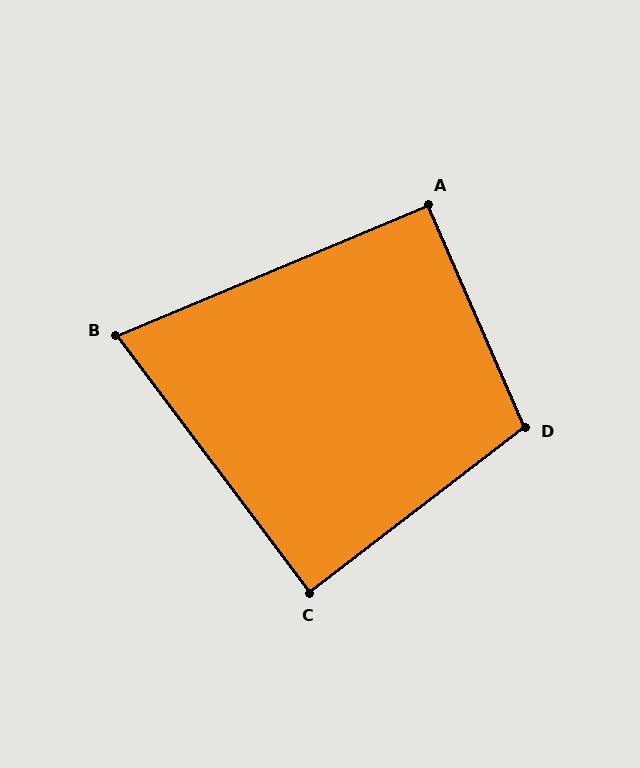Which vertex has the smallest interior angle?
B, at approximately 76 degrees.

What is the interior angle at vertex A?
Approximately 91 degrees (approximately right).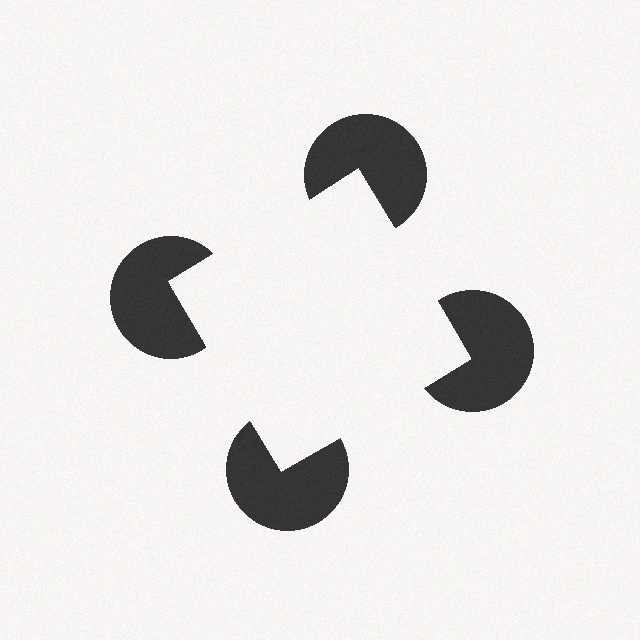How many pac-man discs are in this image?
There are 4 — one at each vertex of the illusory square.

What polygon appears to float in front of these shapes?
An illusory square — its edges are inferred from the aligned wedge cuts in the pac-man discs, not physically drawn.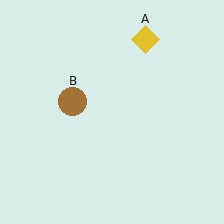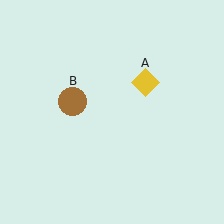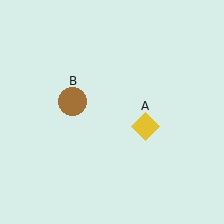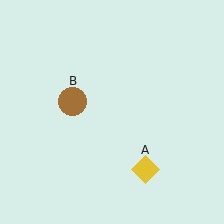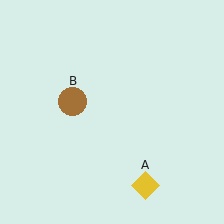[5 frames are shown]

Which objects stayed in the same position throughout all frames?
Brown circle (object B) remained stationary.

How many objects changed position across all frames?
1 object changed position: yellow diamond (object A).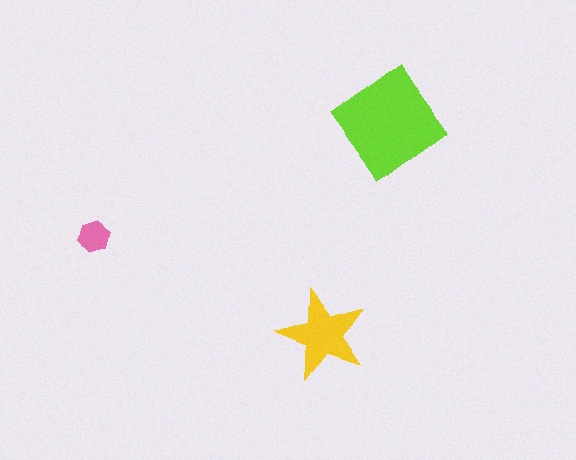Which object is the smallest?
The pink hexagon.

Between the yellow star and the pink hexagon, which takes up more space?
The yellow star.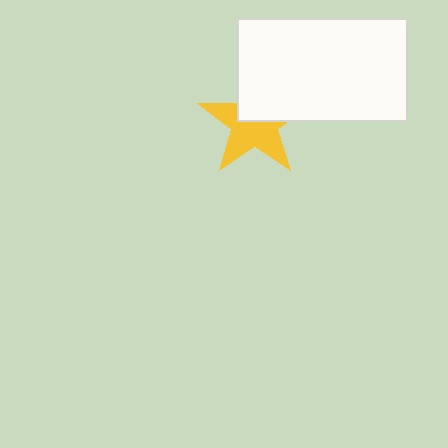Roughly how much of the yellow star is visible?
About half of it is visible (roughly 59%).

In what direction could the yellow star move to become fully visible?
The yellow star could move toward the lower-left. That would shift it out from behind the white rectangle entirely.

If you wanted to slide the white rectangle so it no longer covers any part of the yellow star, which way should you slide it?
Slide it toward the upper-right — that is the most direct way to separate the two shapes.